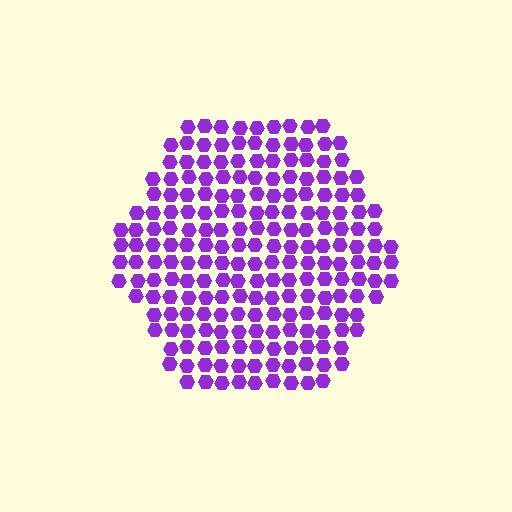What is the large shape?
The large shape is a hexagon.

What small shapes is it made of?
It is made of small hexagons.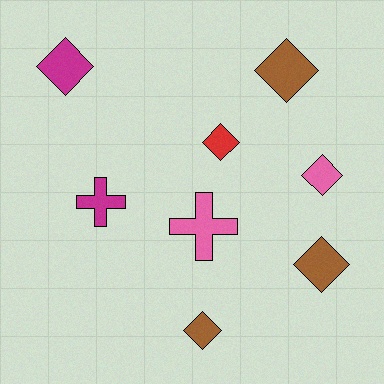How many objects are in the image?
There are 8 objects.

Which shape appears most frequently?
Diamond, with 6 objects.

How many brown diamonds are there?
There are 3 brown diamonds.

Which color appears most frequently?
Brown, with 3 objects.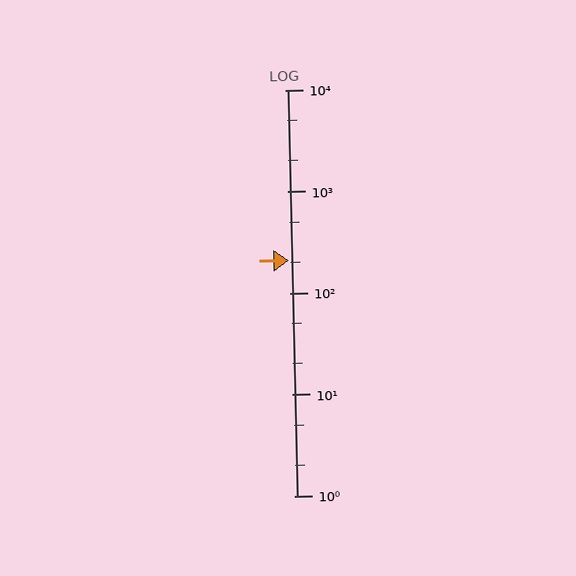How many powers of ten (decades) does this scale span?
The scale spans 4 decades, from 1 to 10000.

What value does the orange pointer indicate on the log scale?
The pointer indicates approximately 210.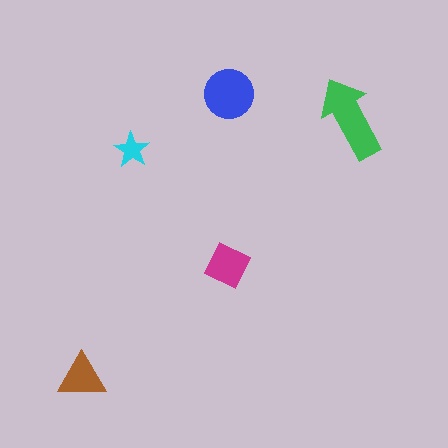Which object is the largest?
The green arrow.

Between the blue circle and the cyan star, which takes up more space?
The blue circle.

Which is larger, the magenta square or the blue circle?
The blue circle.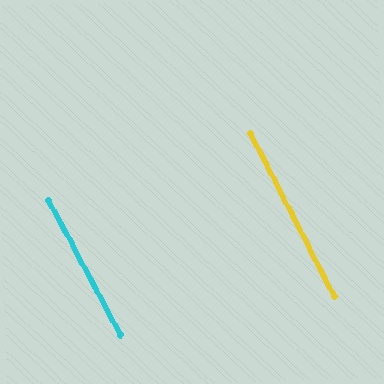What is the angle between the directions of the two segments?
Approximately 1 degree.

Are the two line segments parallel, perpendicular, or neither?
Parallel — their directions differ by only 0.7°.